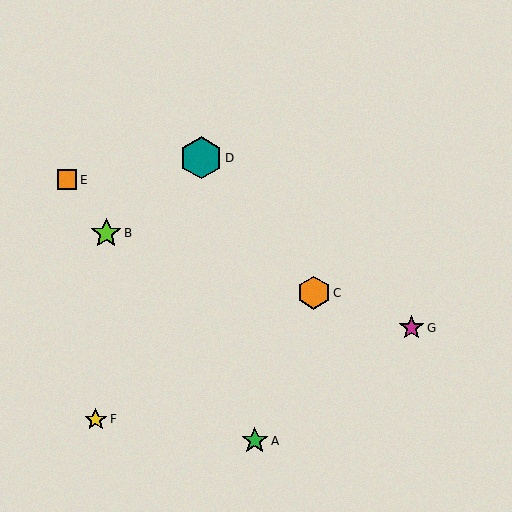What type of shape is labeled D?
Shape D is a teal hexagon.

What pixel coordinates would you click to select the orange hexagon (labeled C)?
Click at (314, 293) to select the orange hexagon C.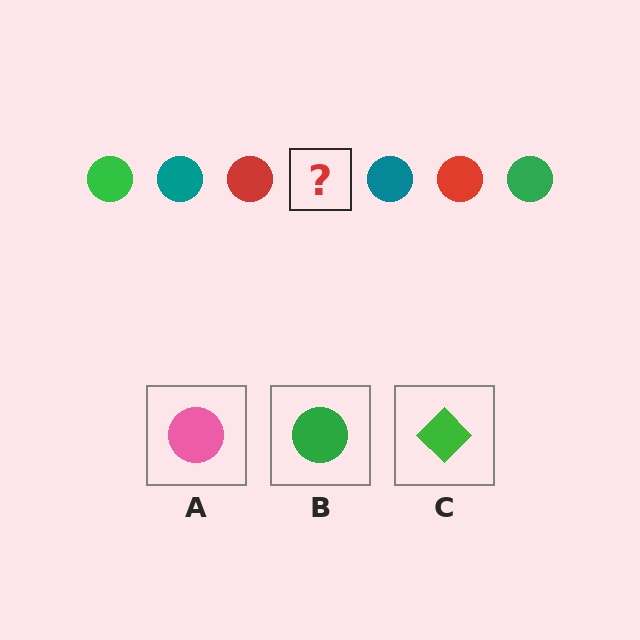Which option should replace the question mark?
Option B.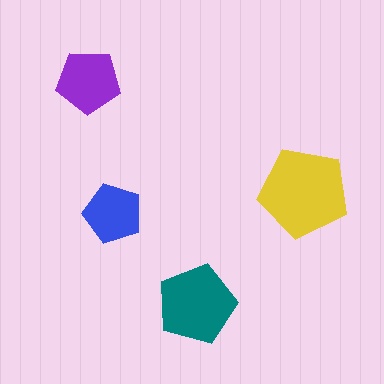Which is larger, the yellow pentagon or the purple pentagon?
The yellow one.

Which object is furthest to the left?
The purple pentagon is leftmost.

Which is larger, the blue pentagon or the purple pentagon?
The purple one.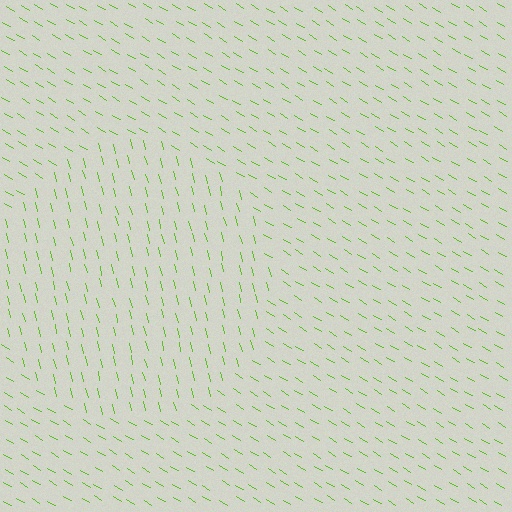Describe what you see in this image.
The image is filled with small lime line segments. A circle region in the image has lines oriented differently from the surrounding lines, creating a visible texture boundary.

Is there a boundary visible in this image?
Yes, there is a texture boundary formed by a change in line orientation.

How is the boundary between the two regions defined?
The boundary is defined purely by a change in line orientation (approximately 45 degrees difference). All lines are the same color and thickness.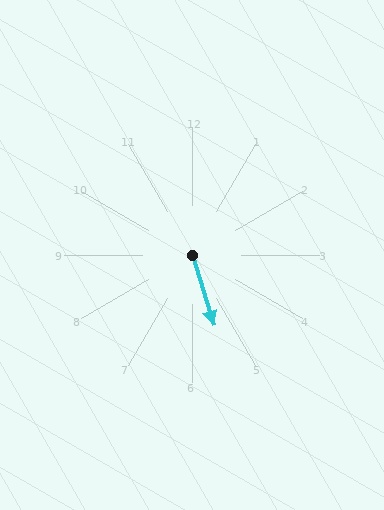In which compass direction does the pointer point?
South.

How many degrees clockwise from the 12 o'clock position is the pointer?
Approximately 163 degrees.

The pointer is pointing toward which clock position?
Roughly 5 o'clock.